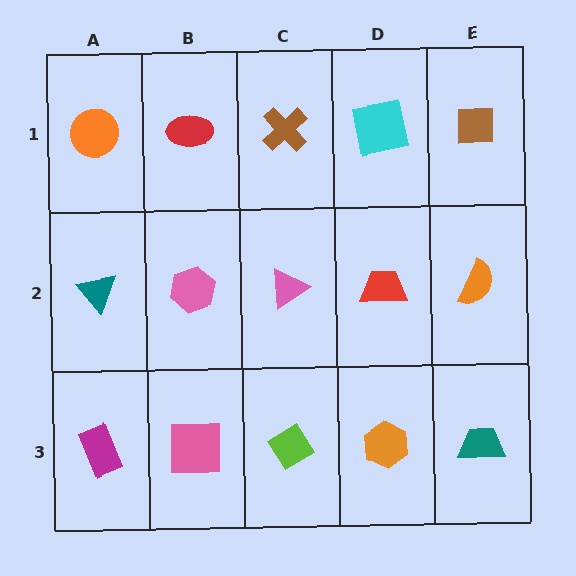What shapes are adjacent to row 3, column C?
A pink triangle (row 2, column C), a pink square (row 3, column B), an orange hexagon (row 3, column D).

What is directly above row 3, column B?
A pink hexagon.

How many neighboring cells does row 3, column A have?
2.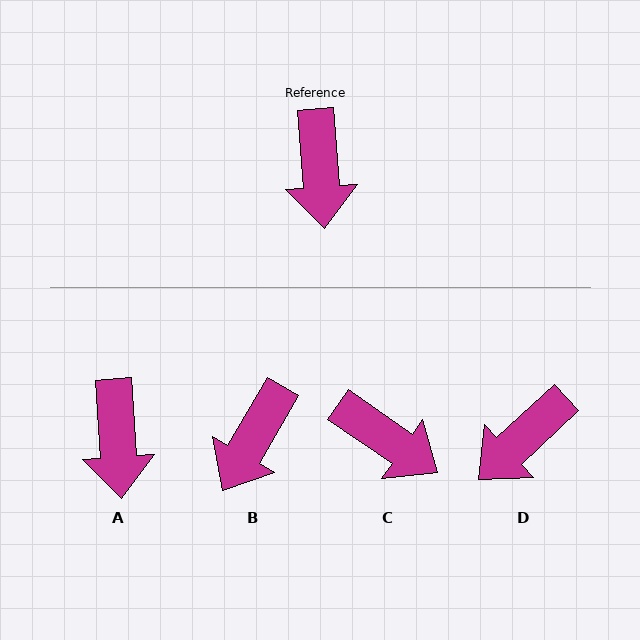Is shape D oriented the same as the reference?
No, it is off by about 51 degrees.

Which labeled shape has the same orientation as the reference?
A.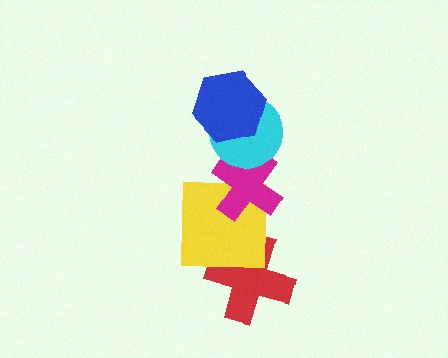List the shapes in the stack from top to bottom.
From top to bottom: the blue hexagon, the cyan circle, the magenta cross, the yellow square, the red cross.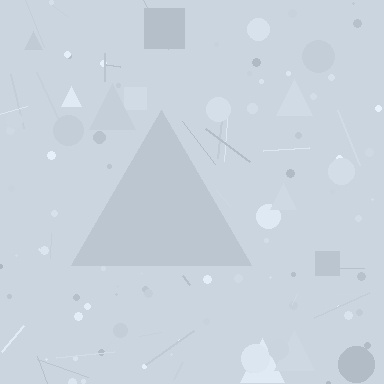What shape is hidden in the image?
A triangle is hidden in the image.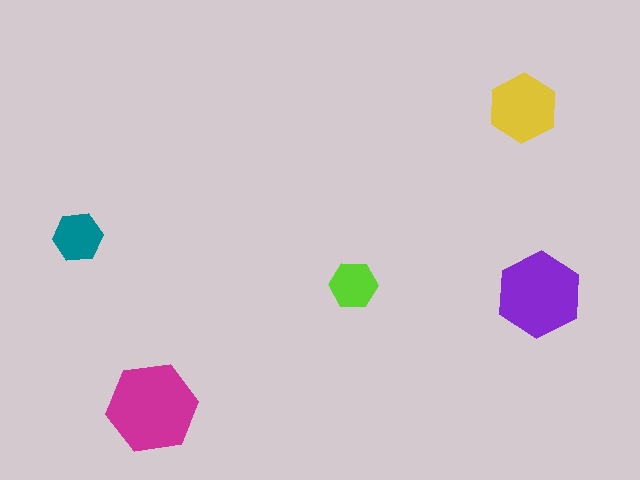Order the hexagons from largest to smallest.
the magenta one, the purple one, the yellow one, the teal one, the lime one.